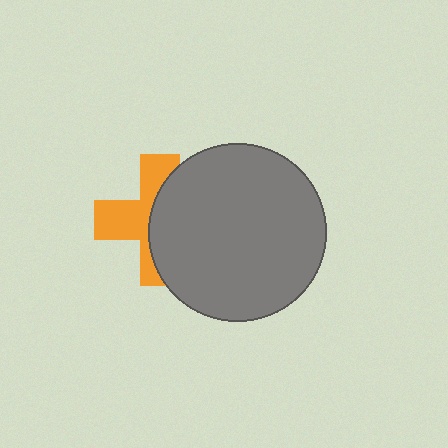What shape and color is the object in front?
The object in front is a gray circle.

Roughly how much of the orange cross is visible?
About half of it is visible (roughly 48%).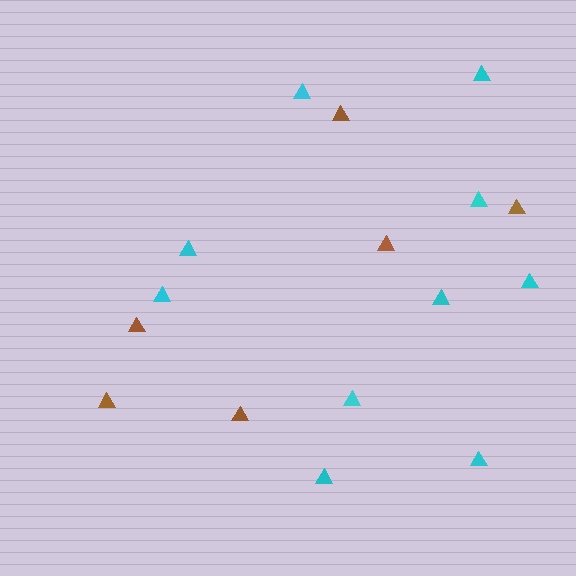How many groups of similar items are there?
There are 2 groups: one group of brown triangles (6) and one group of cyan triangles (10).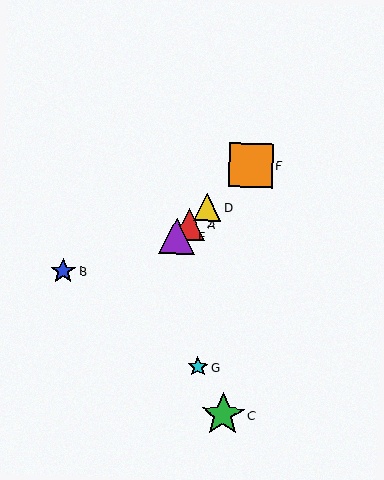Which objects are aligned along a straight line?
Objects A, D, E, F are aligned along a straight line.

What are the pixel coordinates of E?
Object E is at (177, 236).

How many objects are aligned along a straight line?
4 objects (A, D, E, F) are aligned along a straight line.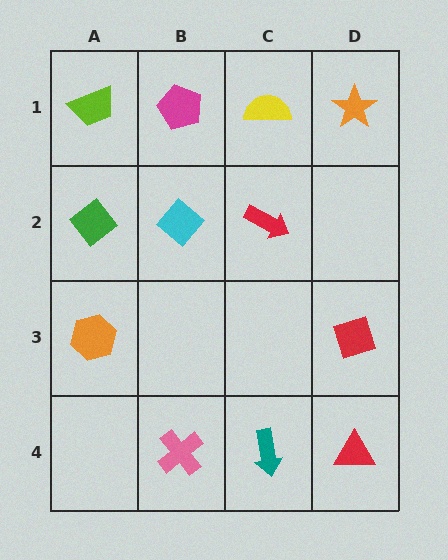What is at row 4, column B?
A pink cross.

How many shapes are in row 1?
4 shapes.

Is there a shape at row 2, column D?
No, that cell is empty.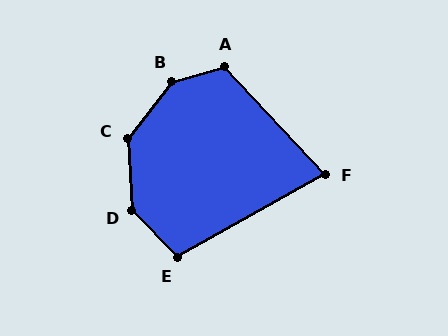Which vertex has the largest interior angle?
B, at approximately 143 degrees.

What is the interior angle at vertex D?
Approximately 140 degrees (obtuse).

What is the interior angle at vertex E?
Approximately 104 degrees (obtuse).